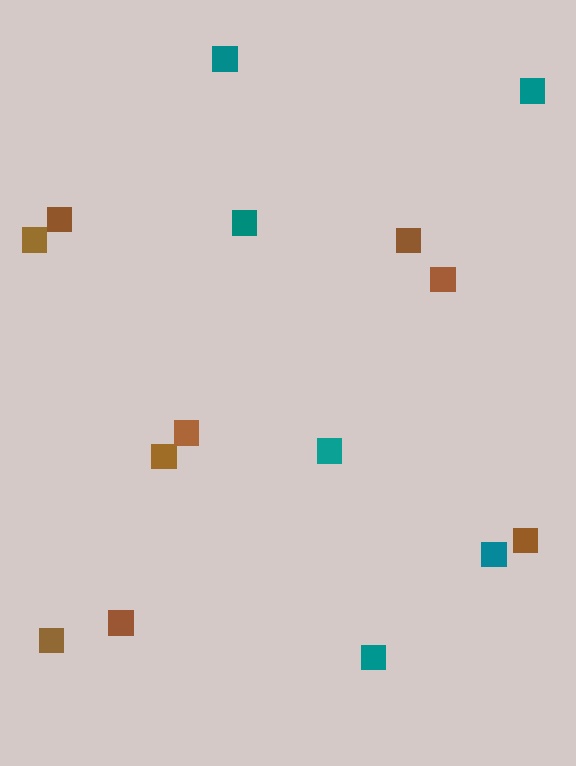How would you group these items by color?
There are 2 groups: one group of brown squares (9) and one group of teal squares (6).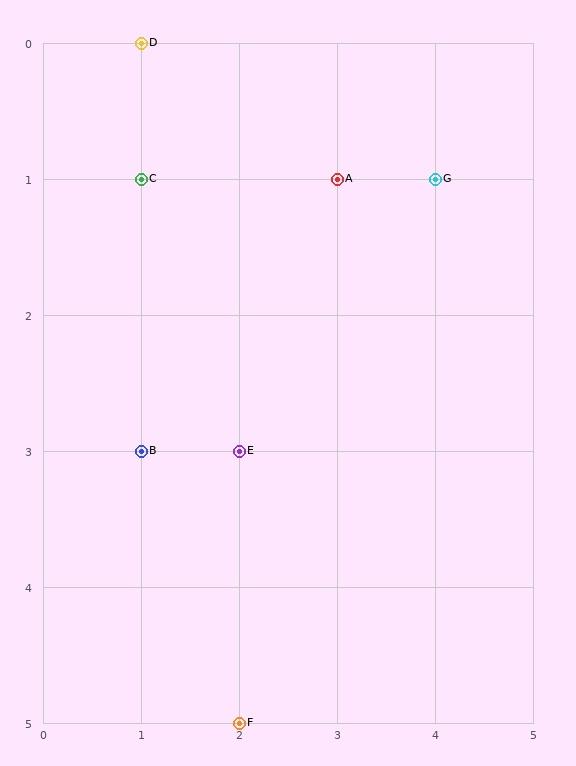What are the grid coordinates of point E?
Point E is at grid coordinates (2, 3).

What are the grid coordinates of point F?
Point F is at grid coordinates (2, 5).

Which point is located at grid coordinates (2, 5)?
Point F is at (2, 5).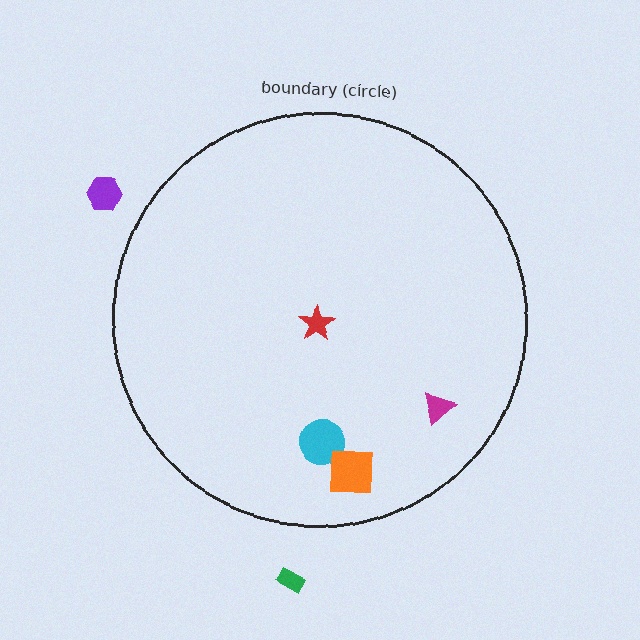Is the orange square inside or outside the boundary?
Inside.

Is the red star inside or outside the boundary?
Inside.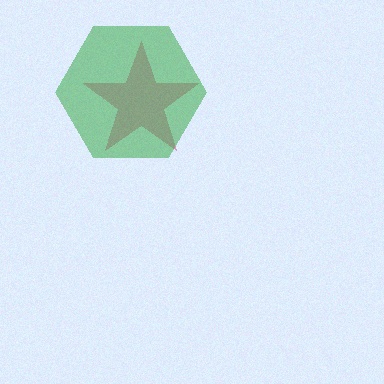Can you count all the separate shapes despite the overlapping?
Yes, there are 2 separate shapes.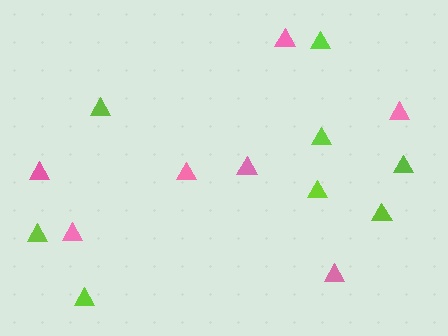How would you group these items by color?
There are 2 groups: one group of pink triangles (7) and one group of lime triangles (8).